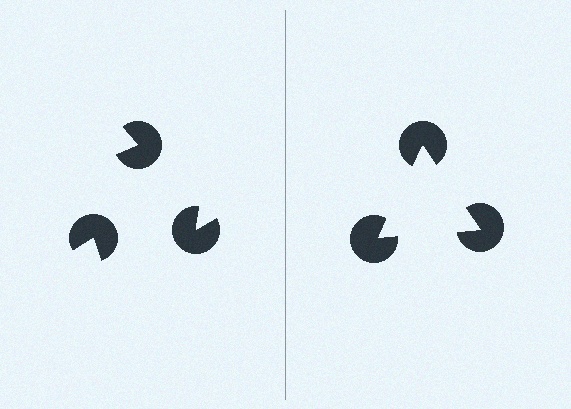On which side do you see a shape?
An illusory triangle appears on the right side. On the left side the wedge cuts are rotated, so no coherent shape forms.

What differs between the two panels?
The pac-man discs are positioned identically on both sides; only the wedge orientations differ. On the right they align to a triangle; on the left they are misaligned.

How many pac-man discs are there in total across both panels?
6 — 3 on each side.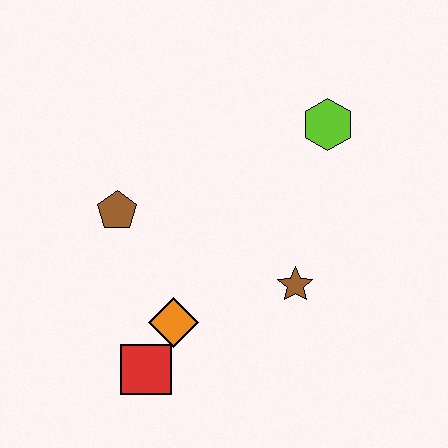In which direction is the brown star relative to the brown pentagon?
The brown star is to the right of the brown pentagon.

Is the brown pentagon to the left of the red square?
Yes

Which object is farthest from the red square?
The lime hexagon is farthest from the red square.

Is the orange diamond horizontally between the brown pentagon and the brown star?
Yes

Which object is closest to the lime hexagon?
The brown star is closest to the lime hexagon.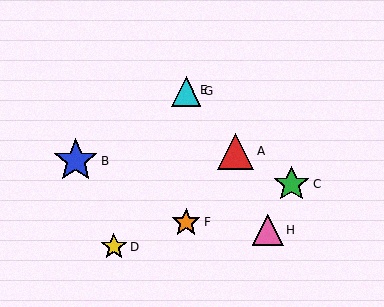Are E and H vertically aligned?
No, E is at x≈186 and H is at x≈268.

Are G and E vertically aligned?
Yes, both are at x≈186.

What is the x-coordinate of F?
Object F is at x≈186.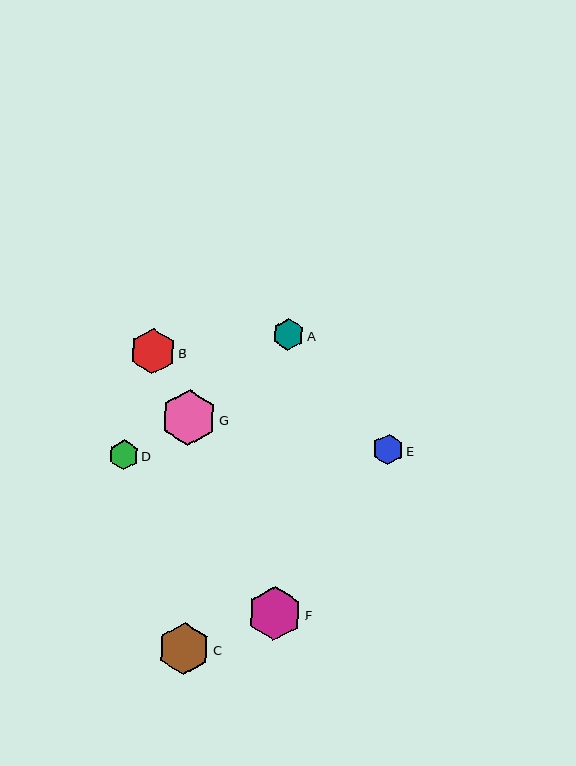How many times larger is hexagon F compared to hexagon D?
Hexagon F is approximately 1.8 times the size of hexagon D.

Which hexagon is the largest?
Hexagon G is the largest with a size of approximately 55 pixels.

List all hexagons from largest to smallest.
From largest to smallest: G, F, C, B, A, E, D.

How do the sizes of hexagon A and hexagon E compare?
Hexagon A and hexagon E are approximately the same size.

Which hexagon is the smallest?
Hexagon D is the smallest with a size of approximately 30 pixels.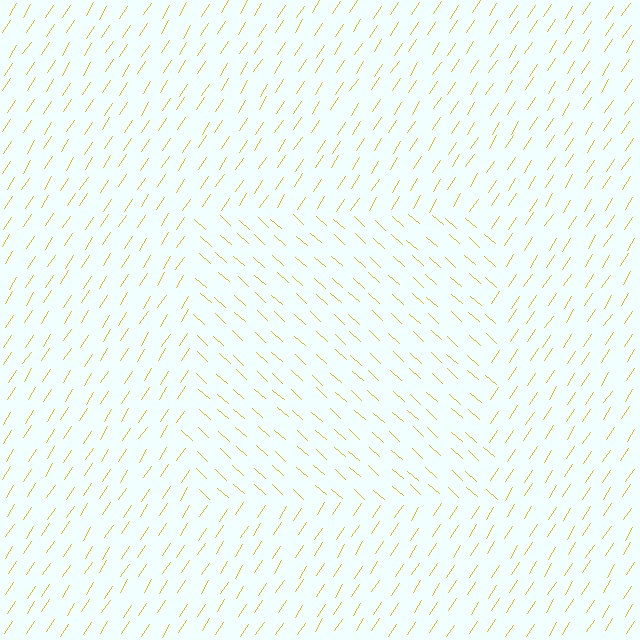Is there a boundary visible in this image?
Yes, there is a texture boundary formed by a change in line orientation.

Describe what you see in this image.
The image is filled with small yellow line segments. A rectangle region in the image has lines oriented differently from the surrounding lines, creating a visible texture boundary.